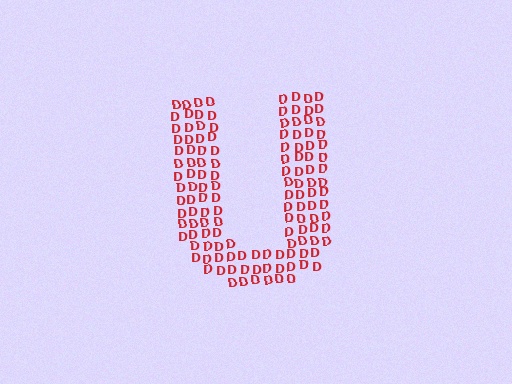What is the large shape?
The large shape is the letter U.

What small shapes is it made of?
It is made of small letter D's.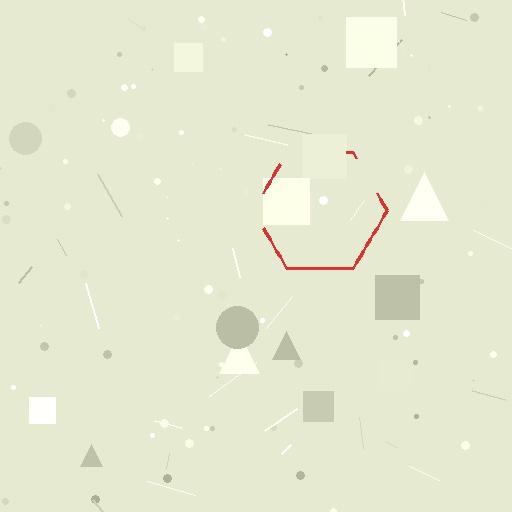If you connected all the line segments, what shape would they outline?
They would outline a hexagon.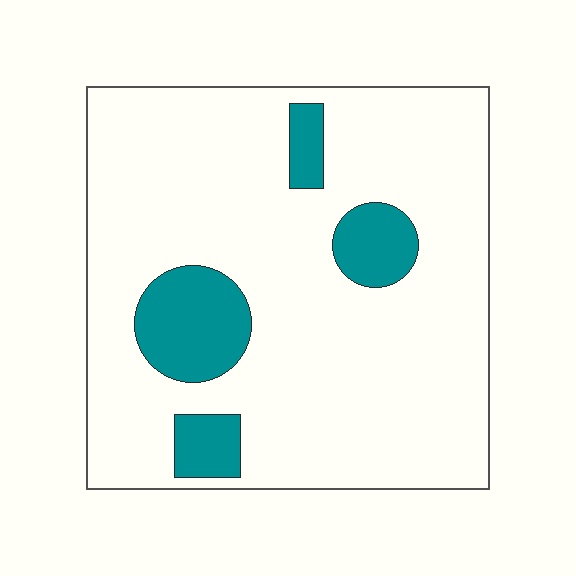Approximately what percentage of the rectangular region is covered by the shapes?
Approximately 15%.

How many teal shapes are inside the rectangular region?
4.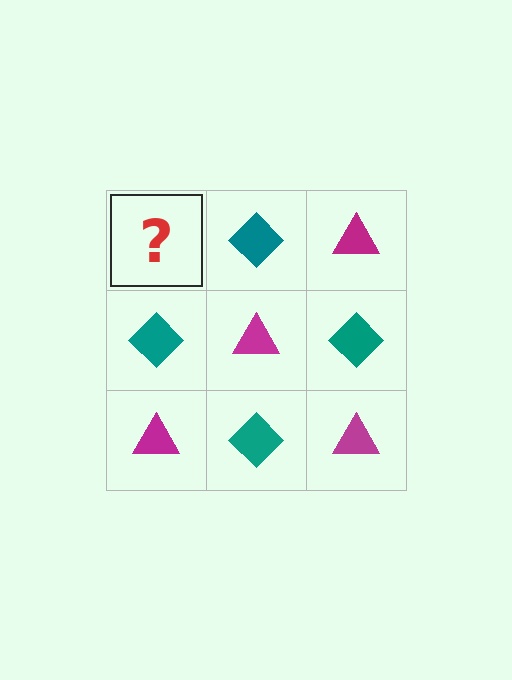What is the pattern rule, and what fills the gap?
The rule is that it alternates magenta triangle and teal diamond in a checkerboard pattern. The gap should be filled with a magenta triangle.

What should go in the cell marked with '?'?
The missing cell should contain a magenta triangle.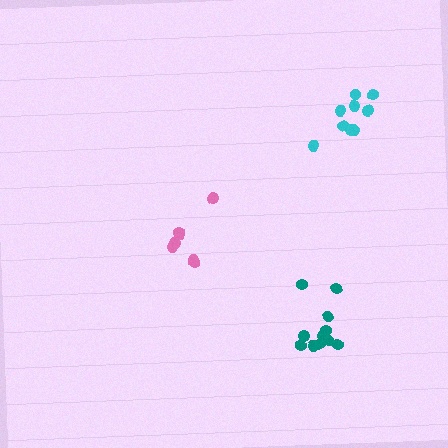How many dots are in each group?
Group 1: 7 dots, Group 2: 9 dots, Group 3: 11 dots (27 total).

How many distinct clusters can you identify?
There are 3 distinct clusters.